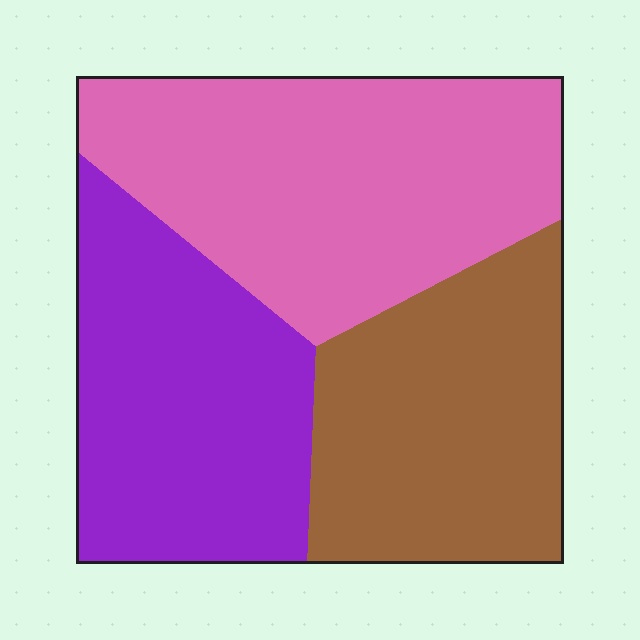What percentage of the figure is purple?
Purple covers 31% of the figure.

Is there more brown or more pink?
Pink.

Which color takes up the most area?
Pink, at roughly 40%.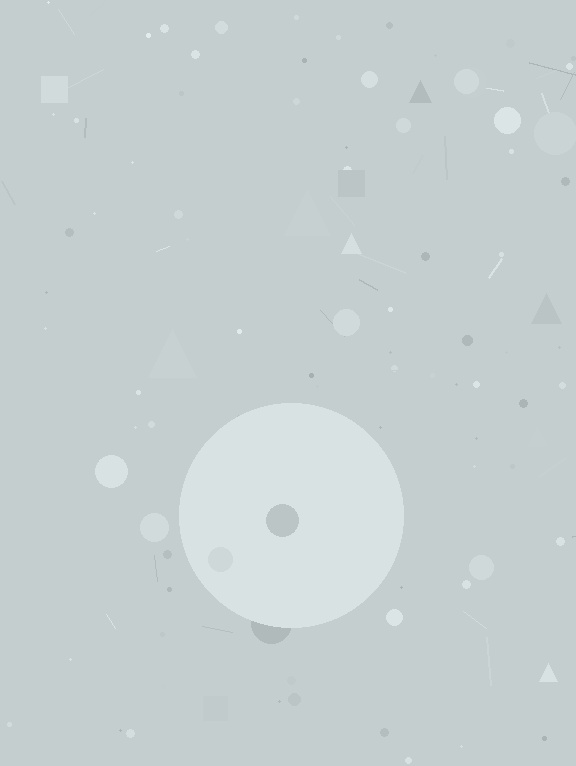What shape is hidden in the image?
A circle is hidden in the image.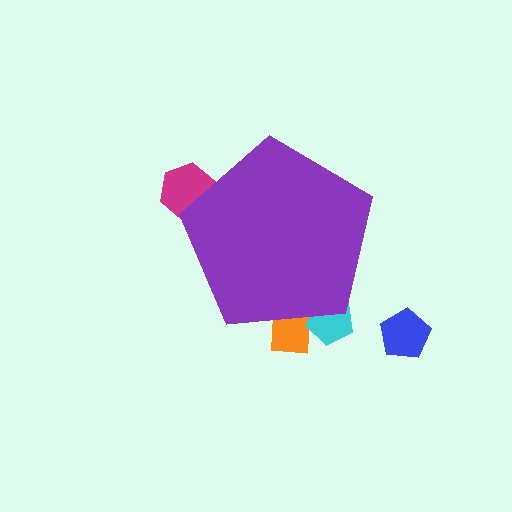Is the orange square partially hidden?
Yes, the orange square is partially hidden behind the purple pentagon.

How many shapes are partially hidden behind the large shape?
3 shapes are partially hidden.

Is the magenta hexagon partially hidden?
Yes, the magenta hexagon is partially hidden behind the purple pentagon.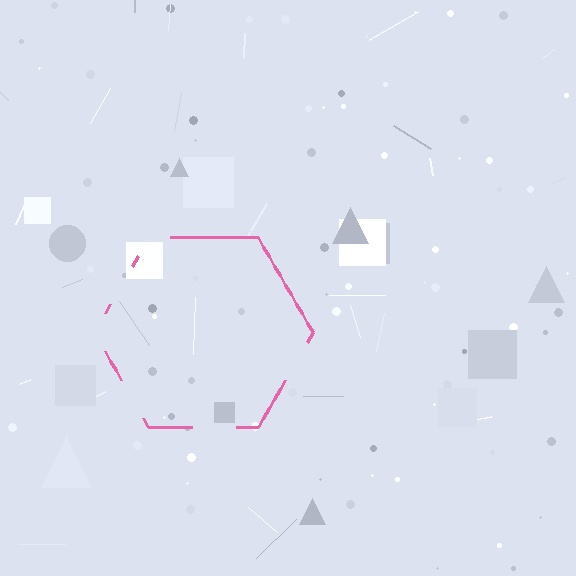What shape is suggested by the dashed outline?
The dashed outline suggests a hexagon.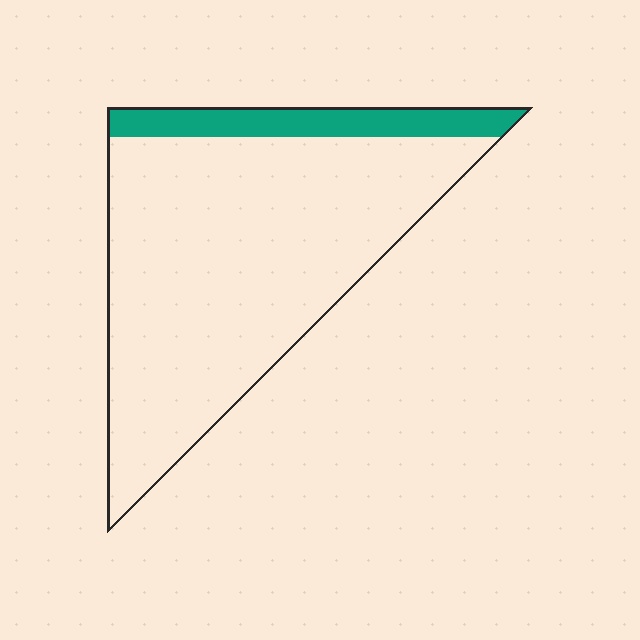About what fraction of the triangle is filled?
About one eighth (1/8).